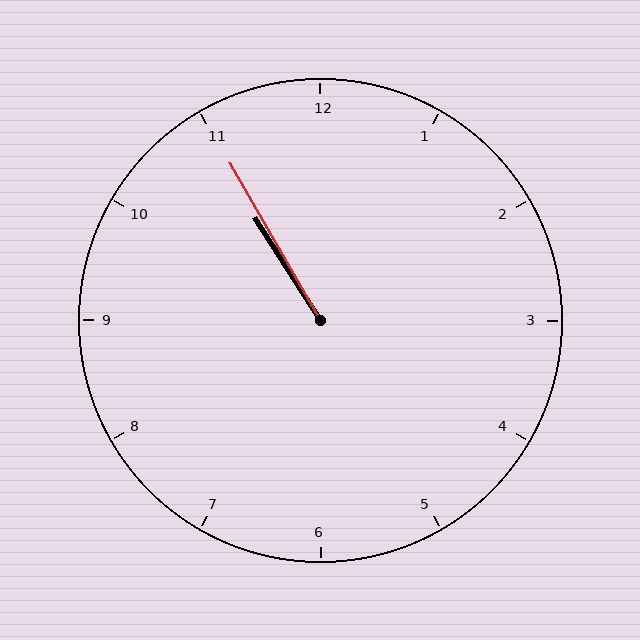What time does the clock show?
10:55.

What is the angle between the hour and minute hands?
Approximately 2 degrees.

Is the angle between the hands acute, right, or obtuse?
It is acute.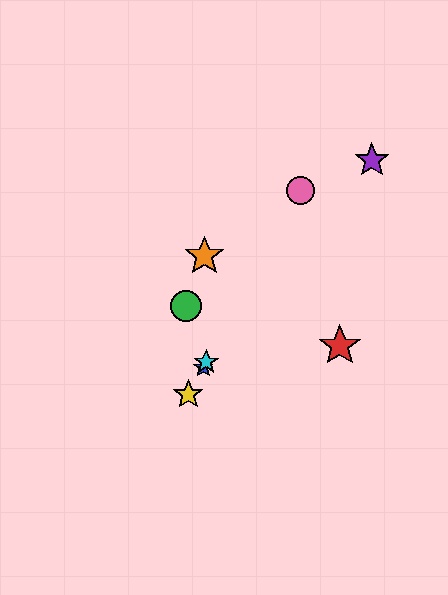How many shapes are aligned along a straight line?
4 shapes (the blue star, the yellow star, the cyan star, the pink circle) are aligned along a straight line.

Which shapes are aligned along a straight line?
The blue star, the yellow star, the cyan star, the pink circle are aligned along a straight line.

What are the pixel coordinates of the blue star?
The blue star is at (203, 367).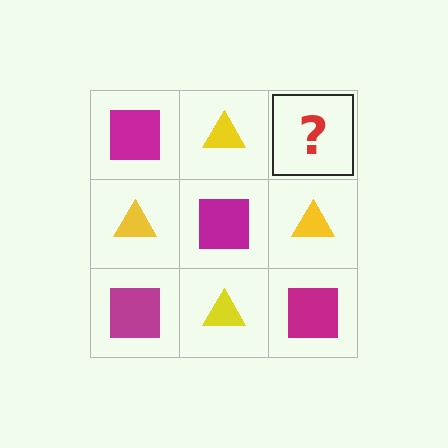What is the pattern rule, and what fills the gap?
The rule is that it alternates magenta square and yellow triangle in a checkerboard pattern. The gap should be filled with a magenta square.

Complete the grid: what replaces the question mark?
The question mark should be replaced with a magenta square.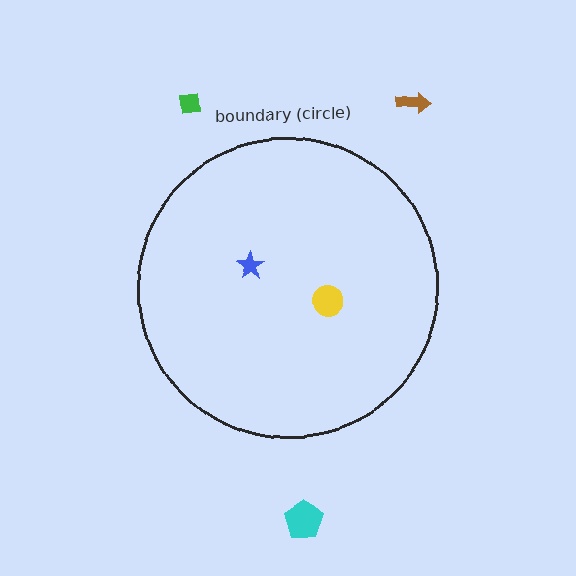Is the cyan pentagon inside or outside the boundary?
Outside.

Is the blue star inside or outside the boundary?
Inside.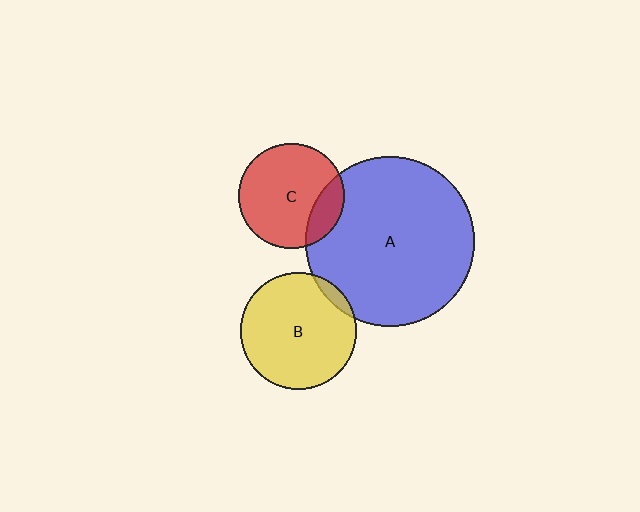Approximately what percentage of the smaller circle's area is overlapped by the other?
Approximately 20%.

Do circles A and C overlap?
Yes.